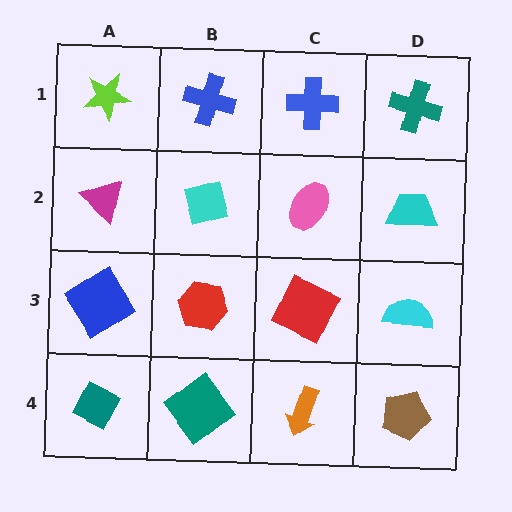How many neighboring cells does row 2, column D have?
3.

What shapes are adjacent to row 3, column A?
A magenta triangle (row 2, column A), a teal diamond (row 4, column A), a red hexagon (row 3, column B).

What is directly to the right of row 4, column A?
A teal diamond.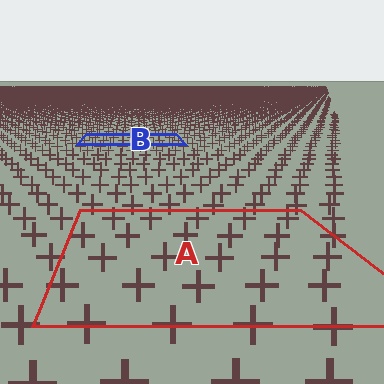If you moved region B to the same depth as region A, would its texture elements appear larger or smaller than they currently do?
They would appear larger. At a closer depth, the same texture elements are projected at a bigger on-screen size.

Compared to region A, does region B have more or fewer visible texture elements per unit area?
Region B has more texture elements per unit area — they are packed more densely because it is farther away.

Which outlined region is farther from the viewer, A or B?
Region B is farther from the viewer — the texture elements inside it appear smaller and more densely packed.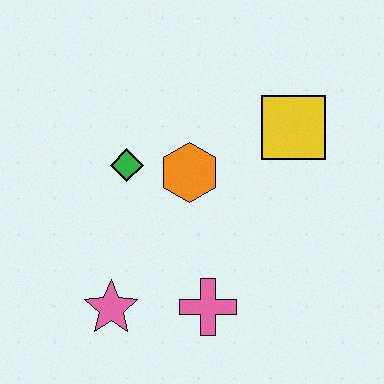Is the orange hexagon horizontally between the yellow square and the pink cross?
No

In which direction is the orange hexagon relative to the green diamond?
The orange hexagon is to the right of the green diamond.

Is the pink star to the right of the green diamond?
No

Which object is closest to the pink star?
The pink cross is closest to the pink star.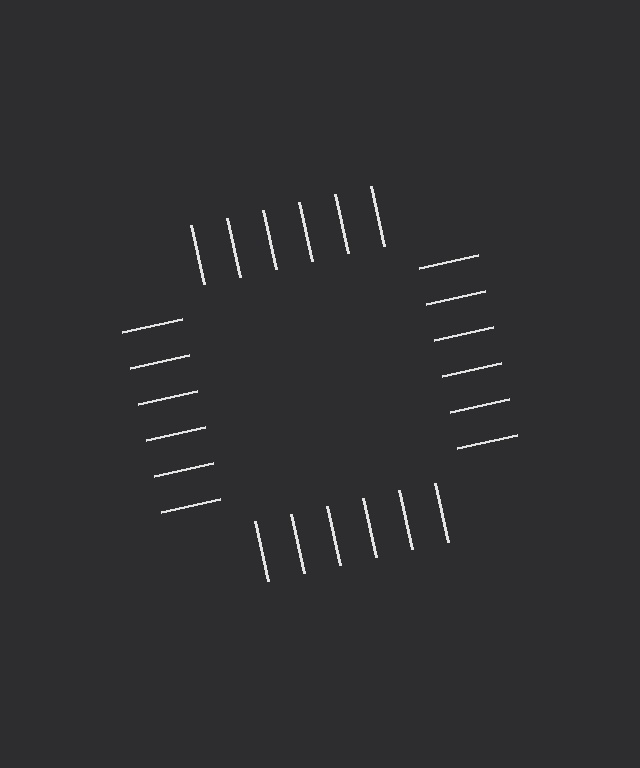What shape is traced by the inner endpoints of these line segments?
An illusory square — the line segments terminate on its edges but no continuous stroke is drawn.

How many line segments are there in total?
24 — 6 along each of the 4 edges.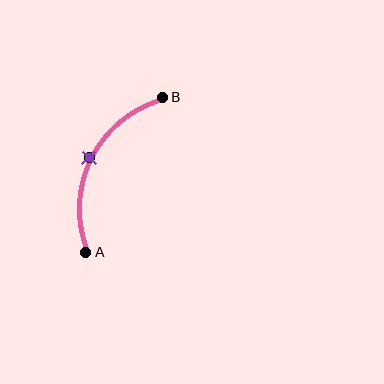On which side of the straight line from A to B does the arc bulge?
The arc bulges to the left of the straight line connecting A and B.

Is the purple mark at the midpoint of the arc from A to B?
Yes. The purple mark lies on the arc at equal arc-length from both A and B — it is the arc midpoint.